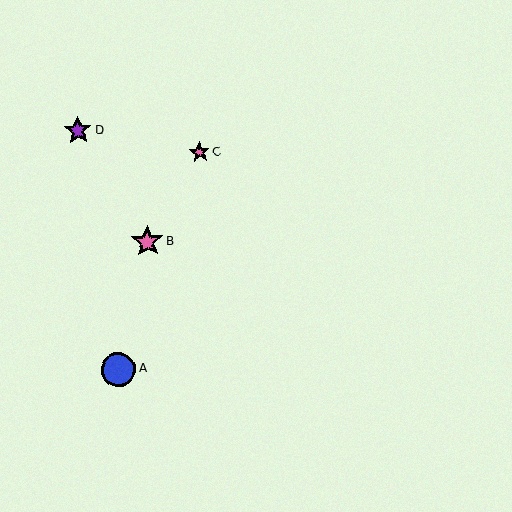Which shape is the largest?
The blue circle (labeled A) is the largest.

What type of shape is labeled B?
Shape B is a pink star.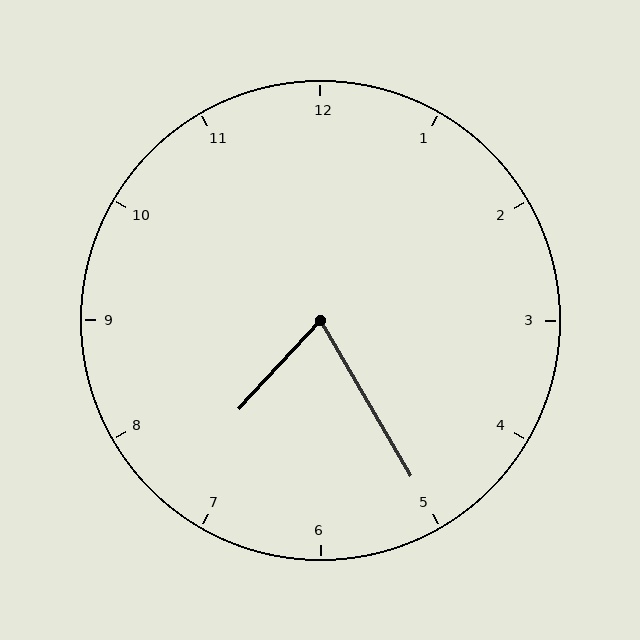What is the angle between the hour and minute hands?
Approximately 72 degrees.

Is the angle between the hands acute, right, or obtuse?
It is acute.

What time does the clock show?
7:25.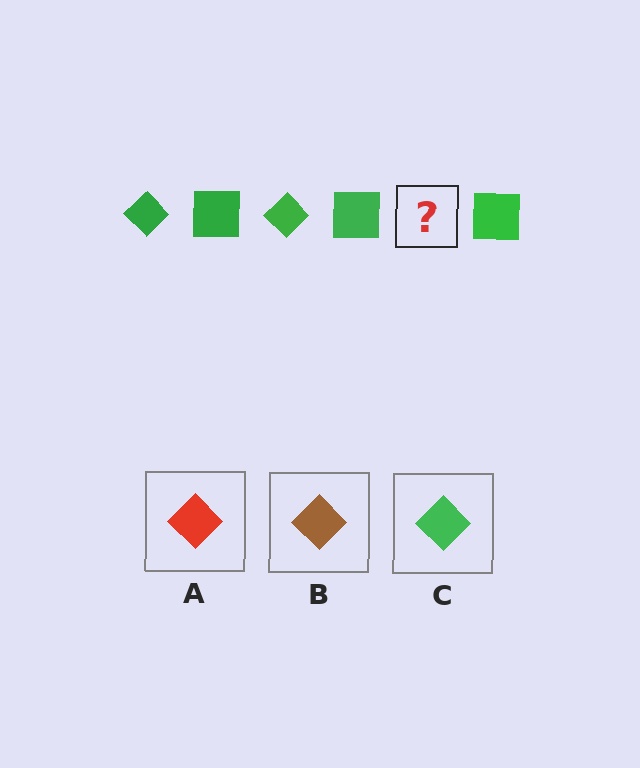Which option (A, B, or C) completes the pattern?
C.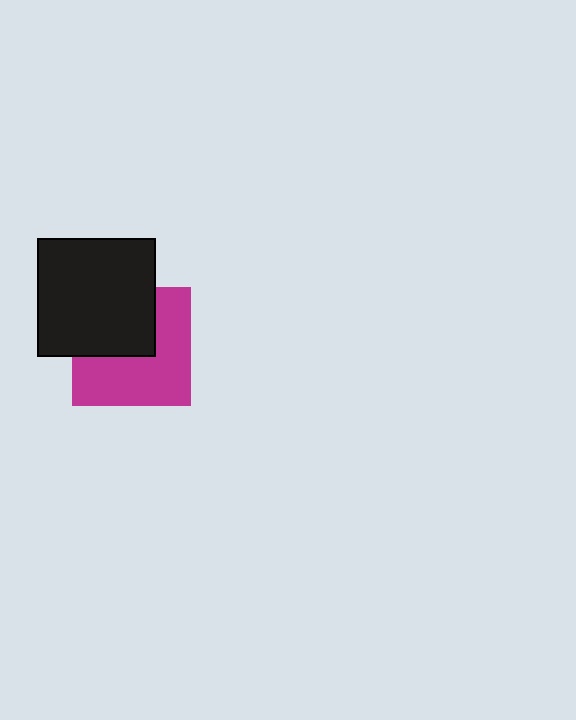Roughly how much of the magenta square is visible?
About half of it is visible (roughly 58%).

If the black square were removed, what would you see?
You would see the complete magenta square.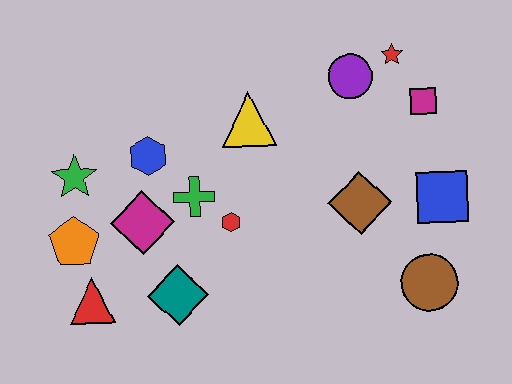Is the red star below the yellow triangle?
No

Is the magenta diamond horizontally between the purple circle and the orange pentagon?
Yes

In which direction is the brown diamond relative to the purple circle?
The brown diamond is below the purple circle.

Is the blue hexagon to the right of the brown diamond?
No